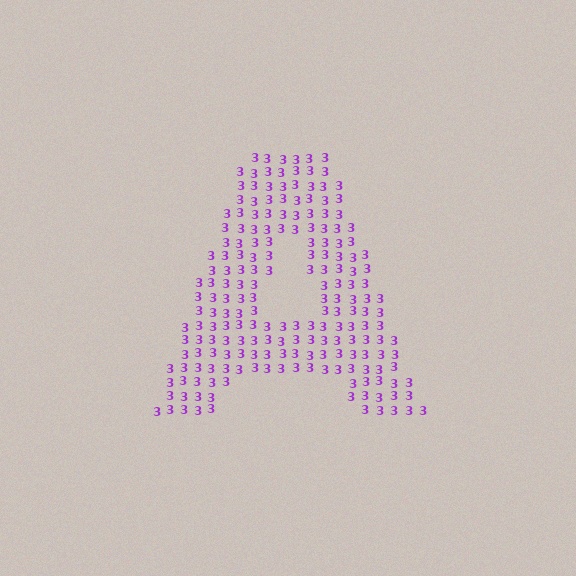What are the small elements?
The small elements are digit 3's.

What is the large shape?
The large shape is the letter A.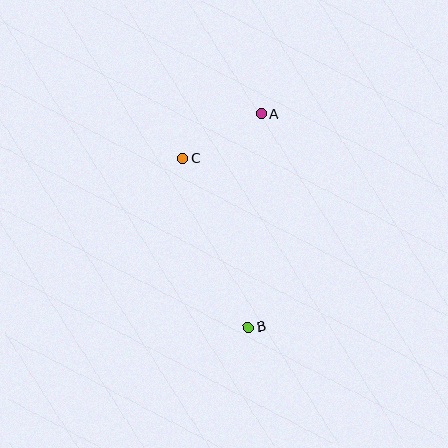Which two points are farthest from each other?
Points A and B are farthest from each other.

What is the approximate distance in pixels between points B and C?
The distance between B and C is approximately 181 pixels.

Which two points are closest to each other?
Points A and C are closest to each other.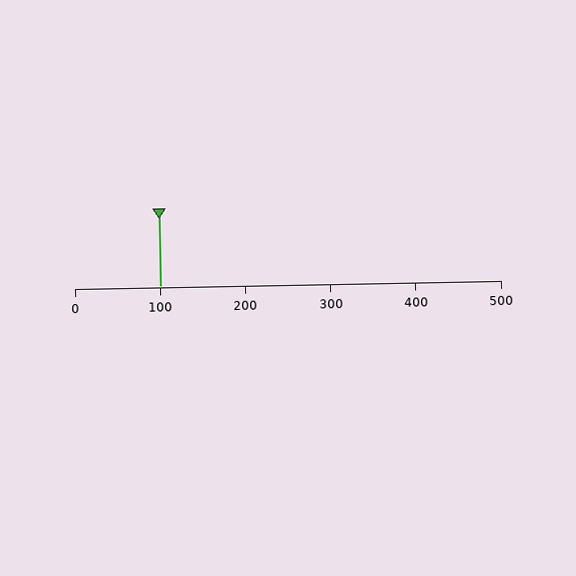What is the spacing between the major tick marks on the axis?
The major ticks are spaced 100 apart.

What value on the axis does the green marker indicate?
The marker indicates approximately 100.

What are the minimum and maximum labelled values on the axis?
The axis runs from 0 to 500.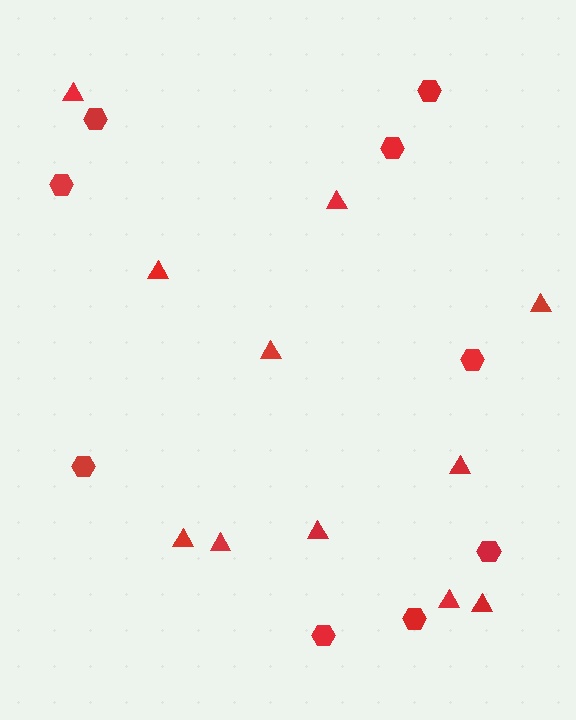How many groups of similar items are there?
There are 2 groups: one group of triangles (11) and one group of hexagons (9).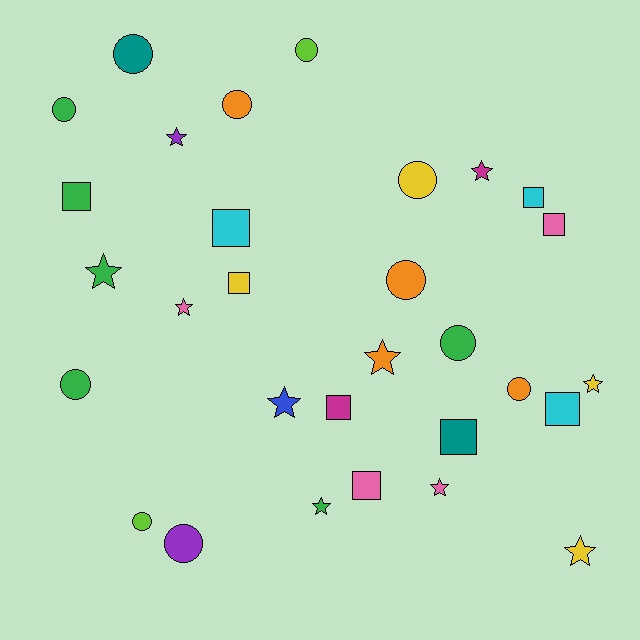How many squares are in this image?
There are 9 squares.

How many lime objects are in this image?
There are 2 lime objects.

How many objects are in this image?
There are 30 objects.